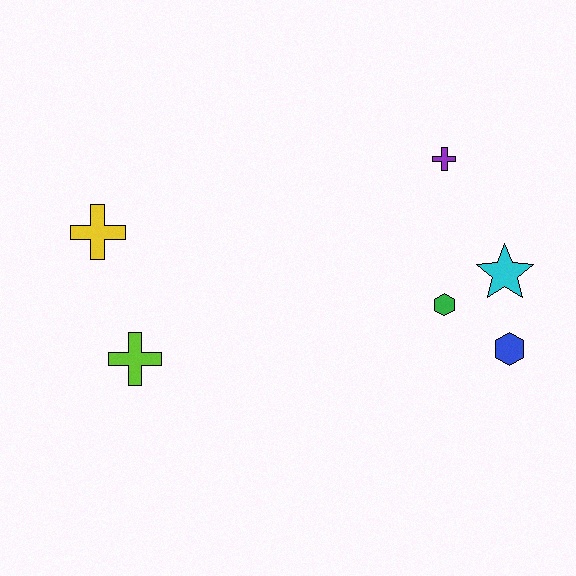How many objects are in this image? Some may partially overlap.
There are 6 objects.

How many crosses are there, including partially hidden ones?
There are 3 crosses.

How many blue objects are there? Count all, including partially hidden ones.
There is 1 blue object.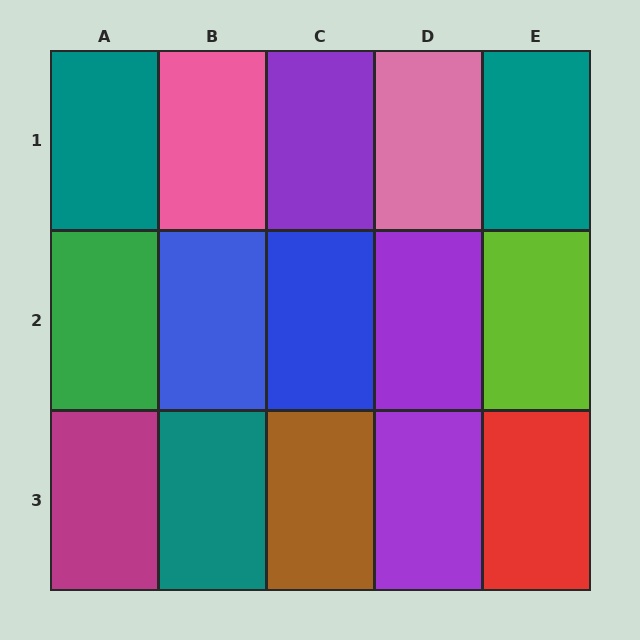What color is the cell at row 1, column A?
Teal.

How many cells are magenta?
1 cell is magenta.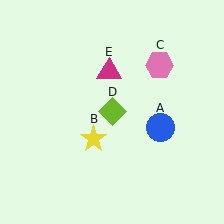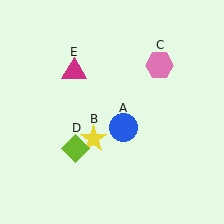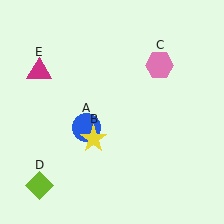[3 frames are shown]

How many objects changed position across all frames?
3 objects changed position: blue circle (object A), lime diamond (object D), magenta triangle (object E).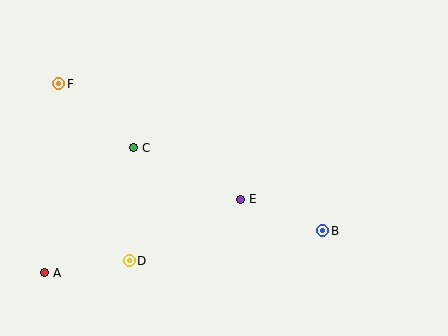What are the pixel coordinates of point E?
Point E is at (241, 199).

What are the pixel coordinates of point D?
Point D is at (129, 261).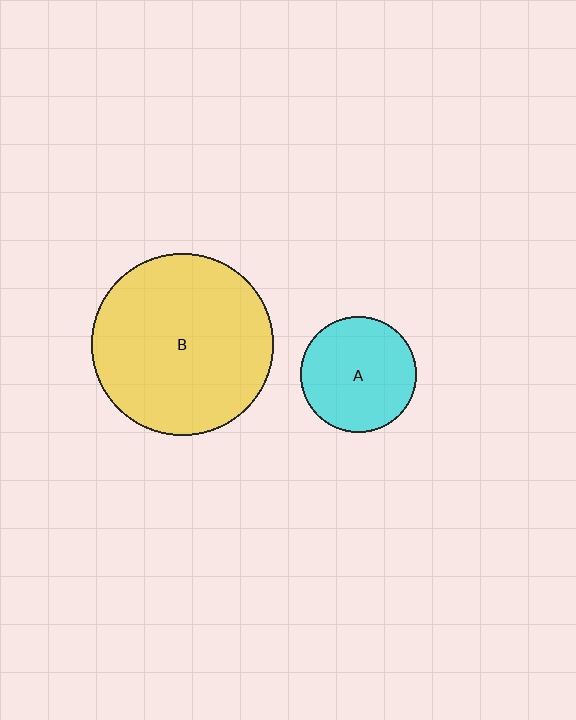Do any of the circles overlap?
No, none of the circles overlap.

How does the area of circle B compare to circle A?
Approximately 2.5 times.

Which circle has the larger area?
Circle B (yellow).